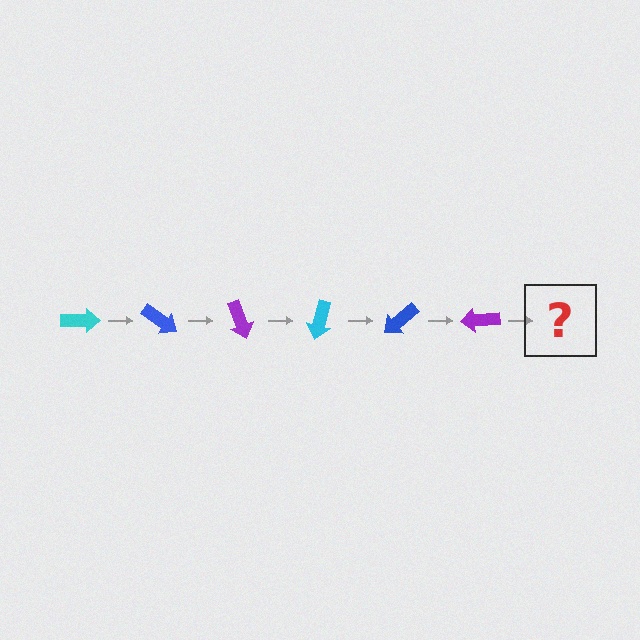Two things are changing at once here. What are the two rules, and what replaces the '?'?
The two rules are that it rotates 35 degrees each step and the color cycles through cyan, blue, and purple. The '?' should be a cyan arrow, rotated 210 degrees from the start.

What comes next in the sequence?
The next element should be a cyan arrow, rotated 210 degrees from the start.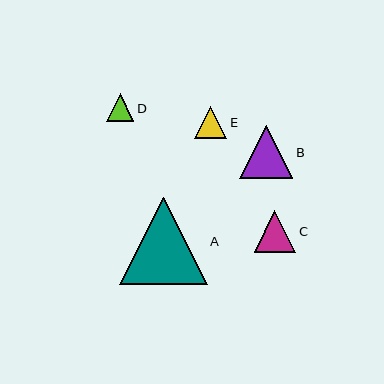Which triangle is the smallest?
Triangle D is the smallest with a size of approximately 27 pixels.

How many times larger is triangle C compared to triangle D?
Triangle C is approximately 1.5 times the size of triangle D.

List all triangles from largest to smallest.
From largest to smallest: A, B, C, E, D.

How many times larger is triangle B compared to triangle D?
Triangle B is approximately 1.9 times the size of triangle D.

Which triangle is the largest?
Triangle A is the largest with a size of approximately 88 pixels.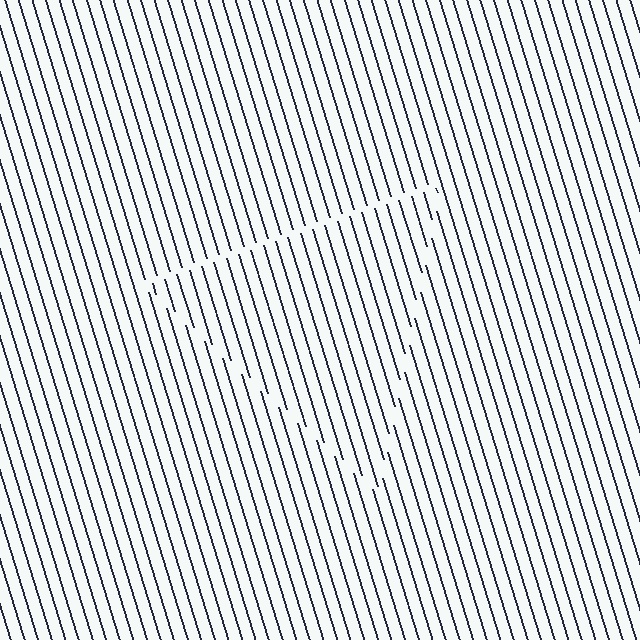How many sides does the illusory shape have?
3 sides — the line-ends trace a triangle.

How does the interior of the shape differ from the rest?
The interior of the shape contains the same grating, shifted by half a period — the contour is defined by the phase discontinuity where line-ends from the inner and outer gratings abut.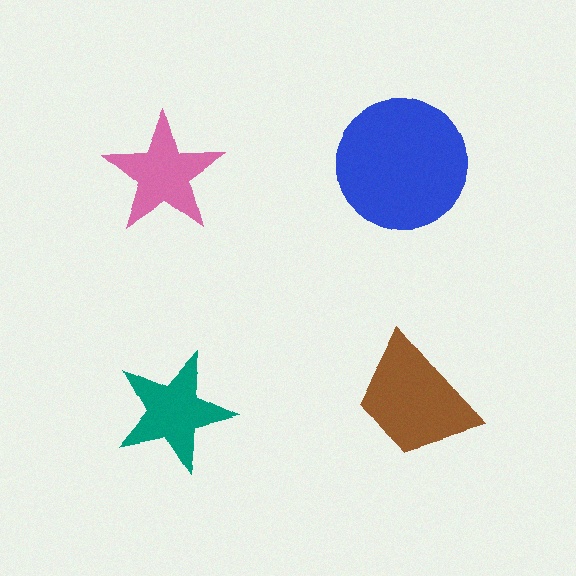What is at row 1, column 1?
A pink star.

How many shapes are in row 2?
2 shapes.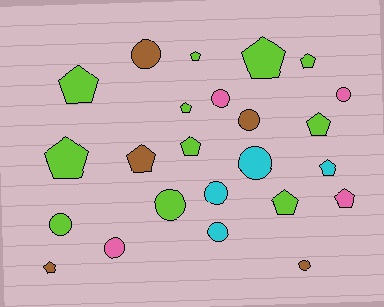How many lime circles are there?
There are 2 lime circles.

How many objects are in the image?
There are 24 objects.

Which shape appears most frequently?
Pentagon, with 13 objects.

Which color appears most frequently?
Lime, with 11 objects.